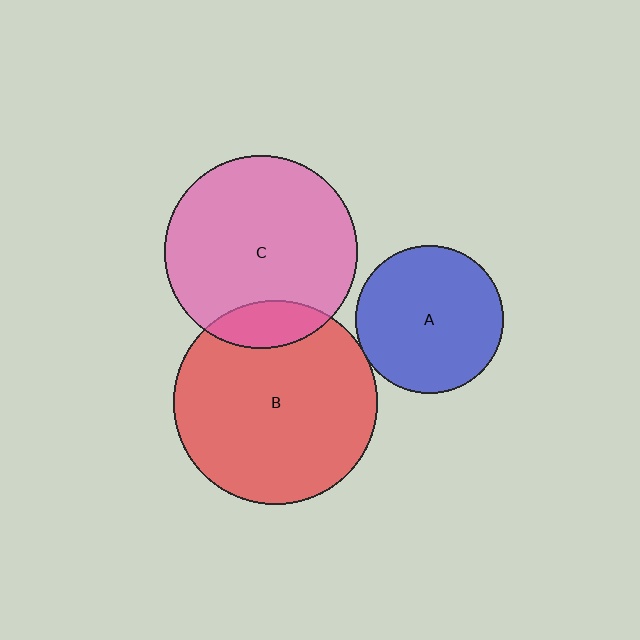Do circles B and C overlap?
Yes.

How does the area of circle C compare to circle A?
Approximately 1.7 times.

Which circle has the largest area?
Circle B (red).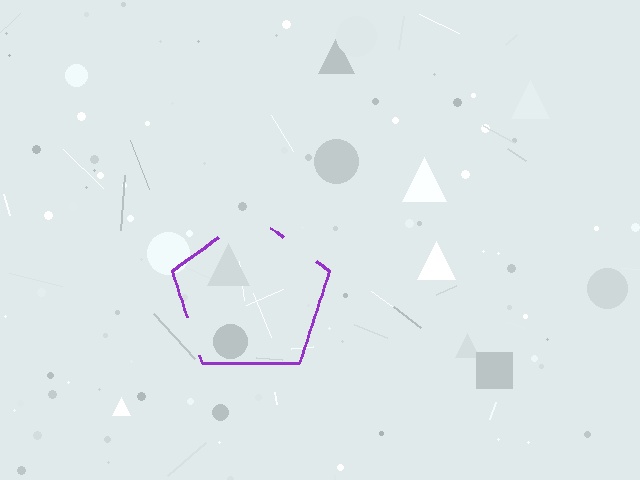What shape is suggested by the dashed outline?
The dashed outline suggests a pentagon.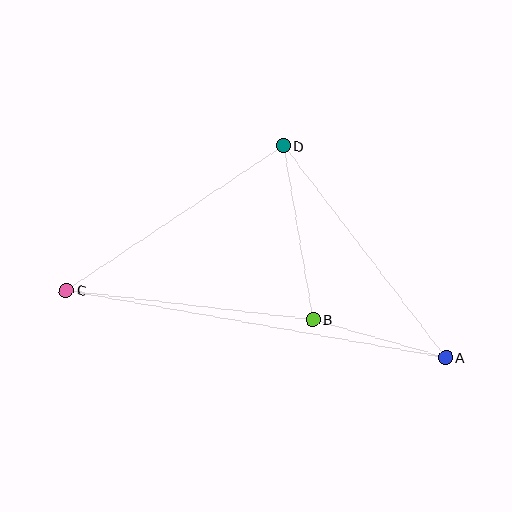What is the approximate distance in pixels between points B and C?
The distance between B and C is approximately 248 pixels.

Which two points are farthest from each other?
Points A and C are farthest from each other.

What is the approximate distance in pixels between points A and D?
The distance between A and D is approximately 267 pixels.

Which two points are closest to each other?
Points A and B are closest to each other.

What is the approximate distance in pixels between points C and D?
The distance between C and D is approximately 261 pixels.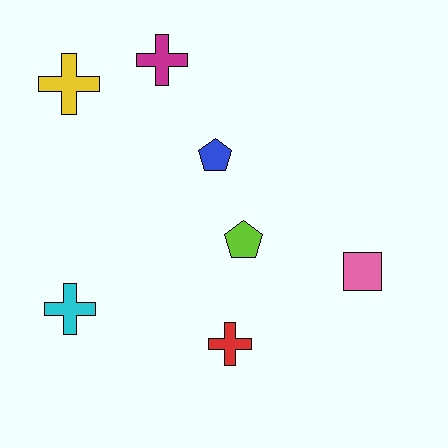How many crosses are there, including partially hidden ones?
There are 4 crosses.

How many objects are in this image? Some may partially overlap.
There are 7 objects.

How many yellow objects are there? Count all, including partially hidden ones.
There is 1 yellow object.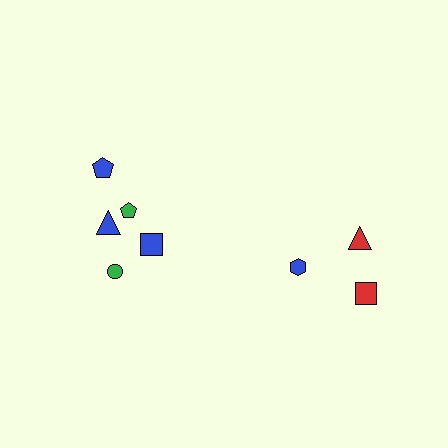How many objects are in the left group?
There are 5 objects.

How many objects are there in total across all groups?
There are 8 objects.